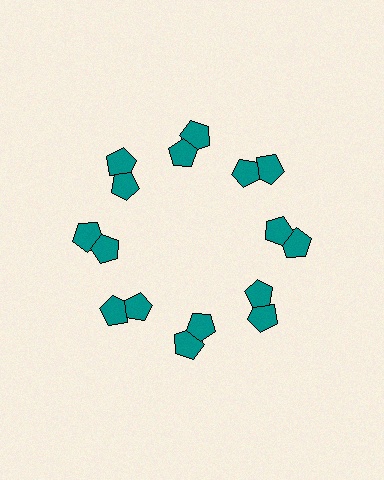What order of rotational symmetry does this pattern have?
This pattern has 8-fold rotational symmetry.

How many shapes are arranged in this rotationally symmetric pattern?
There are 16 shapes, arranged in 8 groups of 2.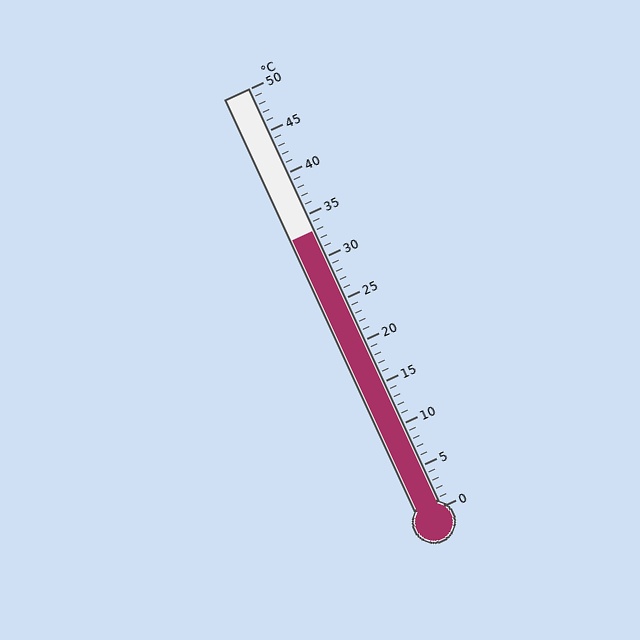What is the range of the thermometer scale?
The thermometer scale ranges from 0°C to 50°C.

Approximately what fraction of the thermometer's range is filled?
The thermometer is filled to approximately 65% of its range.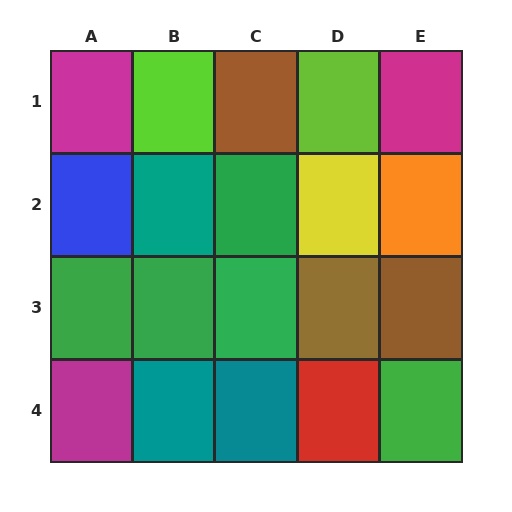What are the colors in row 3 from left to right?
Green, green, green, brown, brown.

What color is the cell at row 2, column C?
Green.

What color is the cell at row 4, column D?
Red.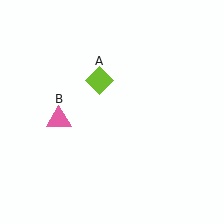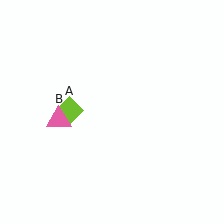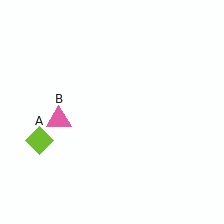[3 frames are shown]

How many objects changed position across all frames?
1 object changed position: lime diamond (object A).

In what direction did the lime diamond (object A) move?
The lime diamond (object A) moved down and to the left.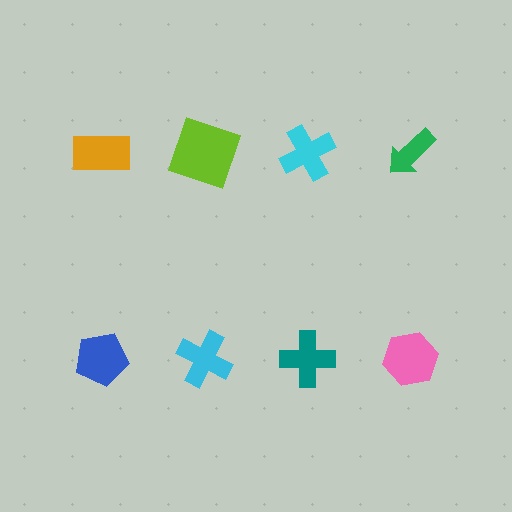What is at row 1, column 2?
A lime square.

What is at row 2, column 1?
A blue pentagon.